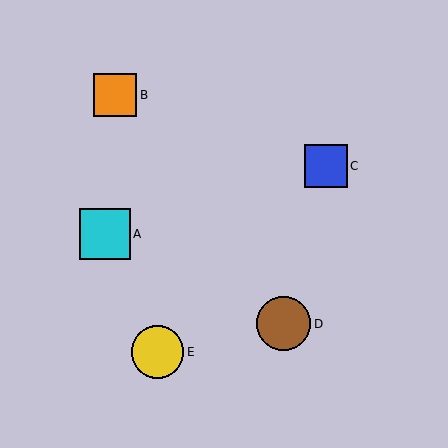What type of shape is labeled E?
Shape E is a yellow circle.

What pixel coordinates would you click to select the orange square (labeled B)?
Click at (115, 95) to select the orange square B.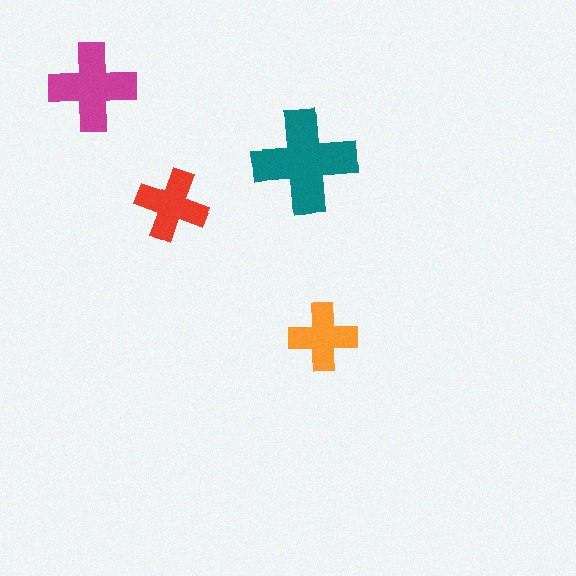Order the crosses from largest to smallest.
the teal one, the magenta one, the red one, the orange one.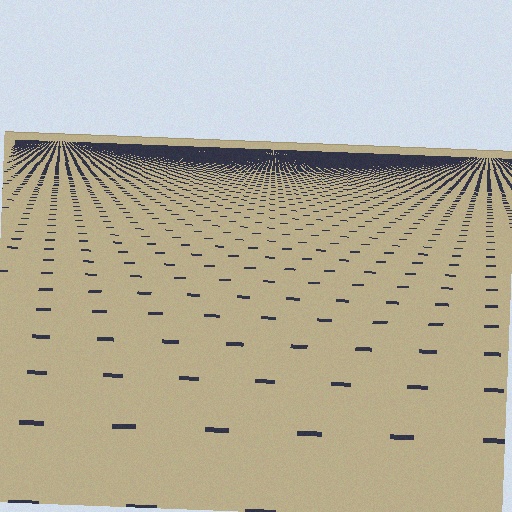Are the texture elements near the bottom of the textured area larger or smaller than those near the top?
Larger. Near the bottom, elements are closer to the viewer and appear at a bigger on-screen size.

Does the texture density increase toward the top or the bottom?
Density increases toward the top.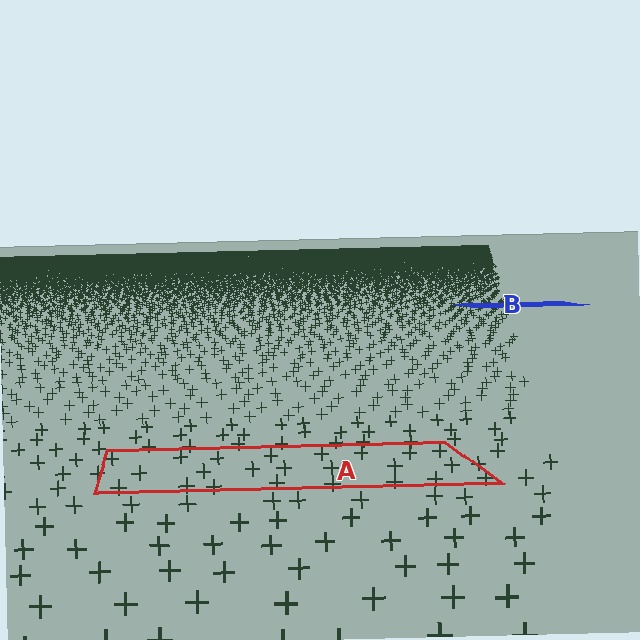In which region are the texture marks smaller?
The texture marks are smaller in region B, because it is farther away.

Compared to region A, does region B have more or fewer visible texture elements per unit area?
Region B has more texture elements per unit area — they are packed more densely because it is farther away.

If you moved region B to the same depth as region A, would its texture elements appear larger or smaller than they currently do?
They would appear larger. At a closer depth, the same texture elements are projected at a bigger on-screen size.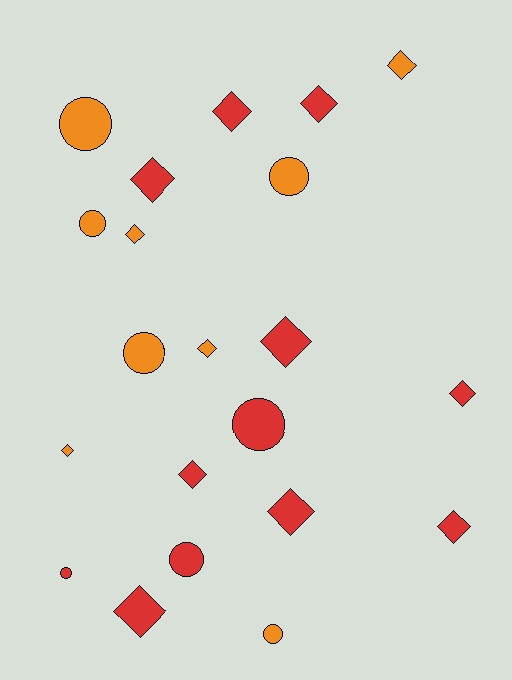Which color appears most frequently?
Red, with 12 objects.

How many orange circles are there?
There are 5 orange circles.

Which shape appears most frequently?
Diamond, with 13 objects.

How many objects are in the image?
There are 21 objects.